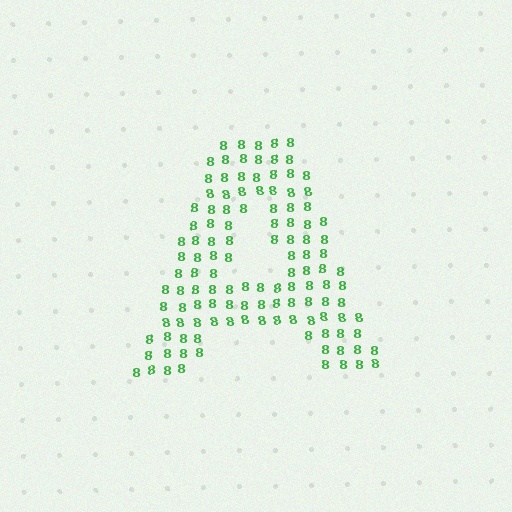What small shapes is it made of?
It is made of small digit 8's.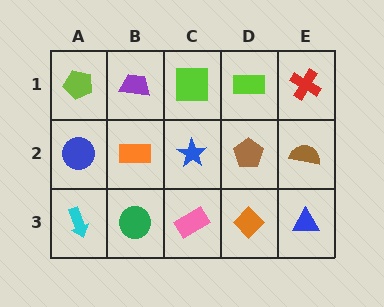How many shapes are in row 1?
5 shapes.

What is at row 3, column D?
An orange diamond.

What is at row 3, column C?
A pink rectangle.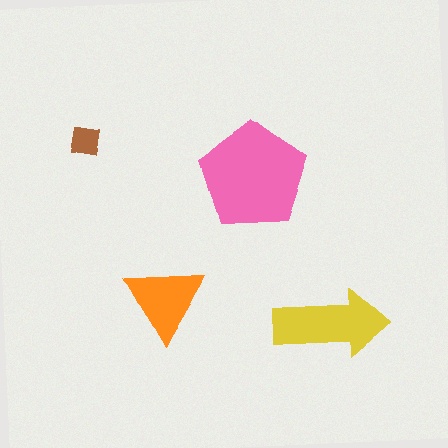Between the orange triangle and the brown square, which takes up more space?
The orange triangle.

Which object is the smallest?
The brown square.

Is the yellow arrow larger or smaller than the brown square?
Larger.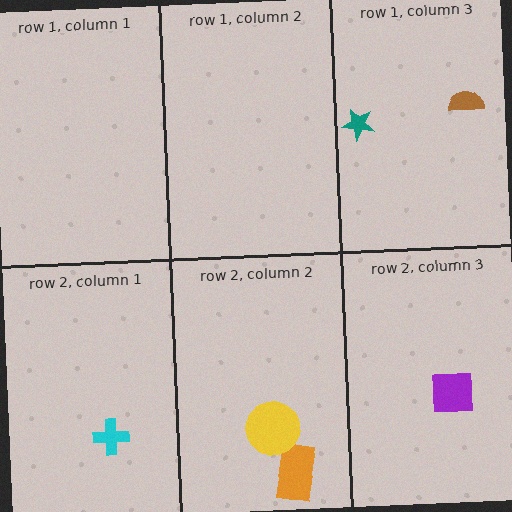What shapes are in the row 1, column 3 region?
The teal star, the brown semicircle.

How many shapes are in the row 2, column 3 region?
1.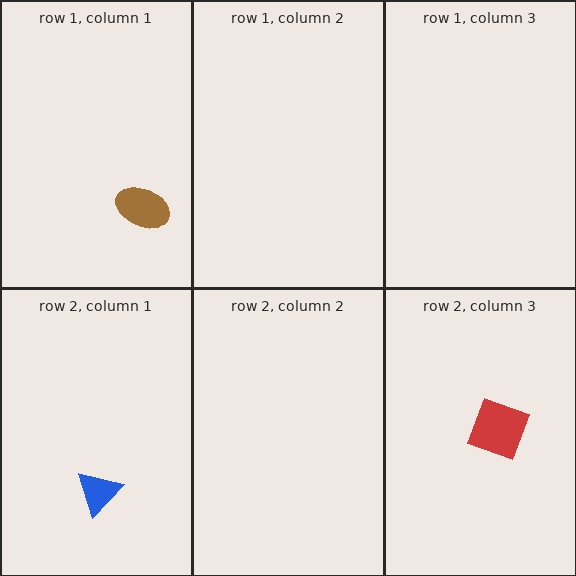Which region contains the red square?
The row 2, column 3 region.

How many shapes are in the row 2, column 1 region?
1.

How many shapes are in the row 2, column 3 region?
1.